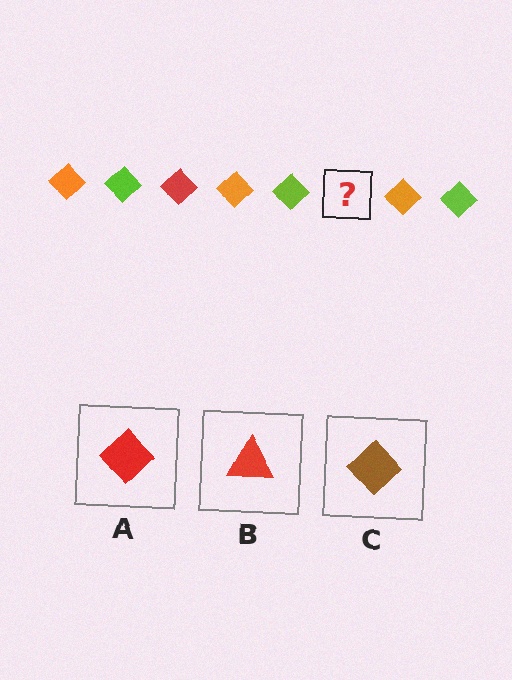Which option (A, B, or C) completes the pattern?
A.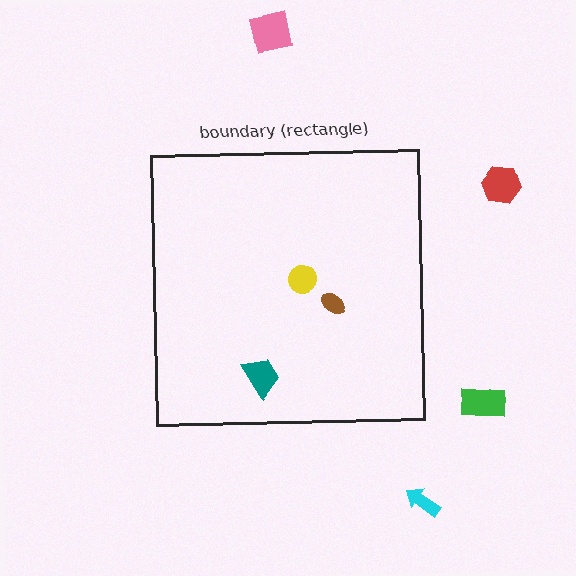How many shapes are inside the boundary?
3 inside, 4 outside.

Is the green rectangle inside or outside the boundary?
Outside.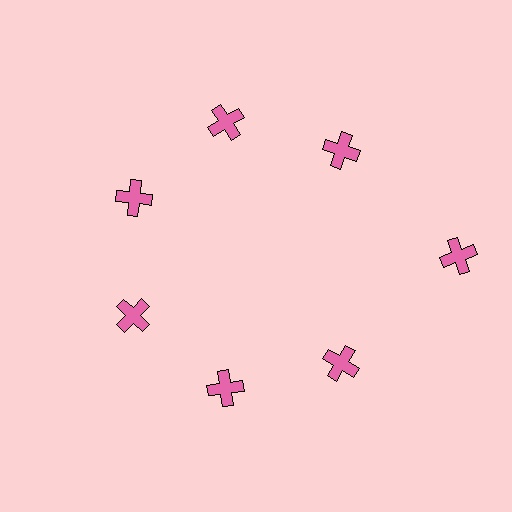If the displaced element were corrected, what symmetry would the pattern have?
It would have 7-fold rotational symmetry — the pattern would map onto itself every 51 degrees.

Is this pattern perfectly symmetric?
No. The 7 pink crosses are arranged in a ring, but one element near the 3 o'clock position is pushed outward from the center, breaking the 7-fold rotational symmetry.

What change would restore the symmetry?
The symmetry would be restored by moving it inward, back onto the ring so that all 7 crosses sit at equal angles and equal distance from the center.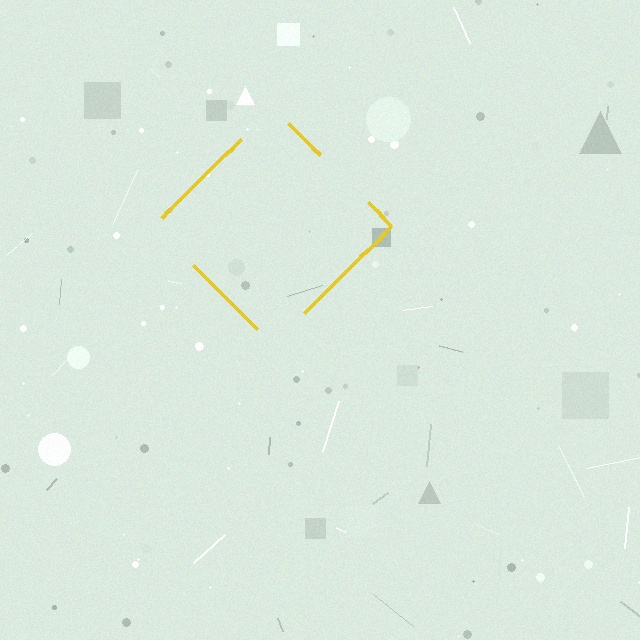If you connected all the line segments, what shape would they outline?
They would outline a diamond.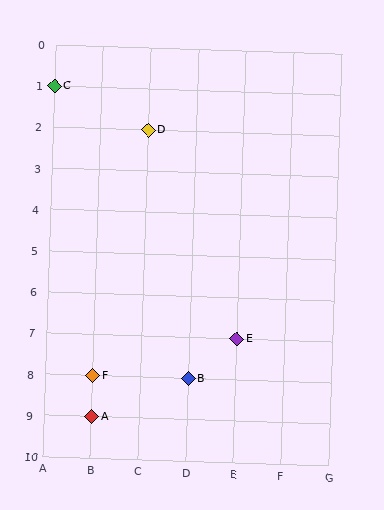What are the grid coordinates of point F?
Point F is at grid coordinates (B, 8).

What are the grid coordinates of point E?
Point E is at grid coordinates (E, 7).